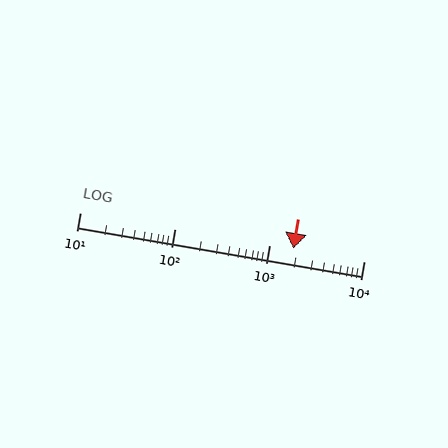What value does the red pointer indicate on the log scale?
The pointer indicates approximately 1800.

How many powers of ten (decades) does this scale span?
The scale spans 3 decades, from 10 to 10000.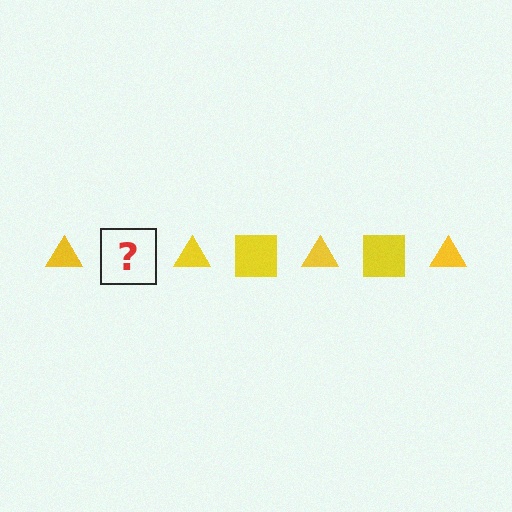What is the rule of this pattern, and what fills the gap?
The rule is that the pattern cycles through triangle, square shapes in yellow. The gap should be filled with a yellow square.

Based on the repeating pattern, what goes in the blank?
The blank should be a yellow square.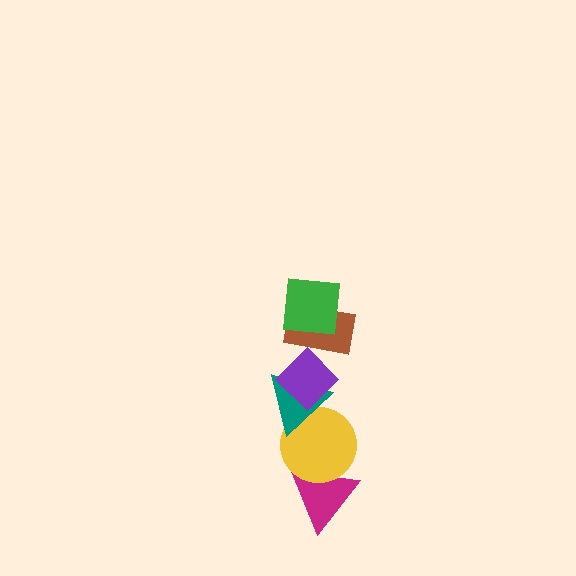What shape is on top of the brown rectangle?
The green square is on top of the brown rectangle.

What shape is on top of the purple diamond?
The brown rectangle is on top of the purple diamond.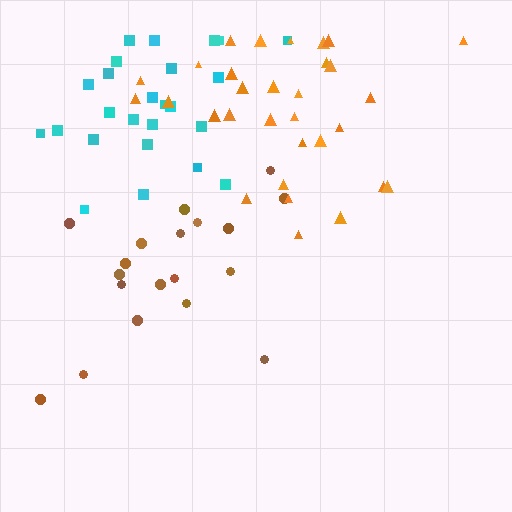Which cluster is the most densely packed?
Orange.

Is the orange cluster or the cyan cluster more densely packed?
Orange.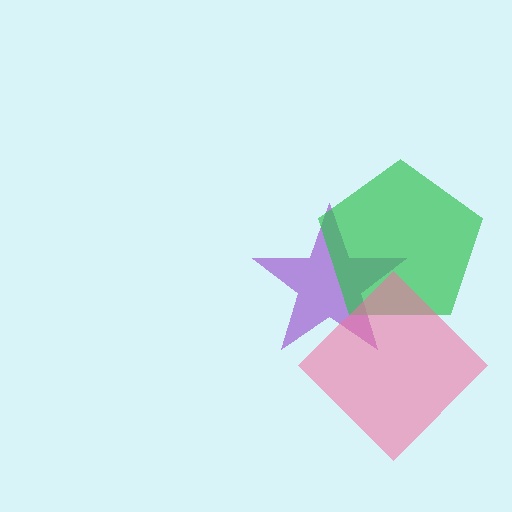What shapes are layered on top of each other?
The layered shapes are: a purple star, a green pentagon, a pink diamond.